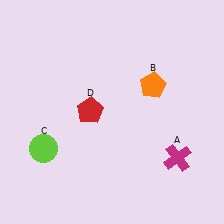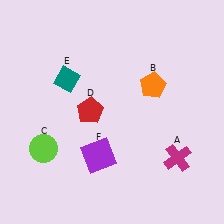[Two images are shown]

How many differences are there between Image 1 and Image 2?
There are 2 differences between the two images.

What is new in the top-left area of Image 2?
A teal diamond (E) was added in the top-left area of Image 2.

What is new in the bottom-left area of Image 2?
A purple square (F) was added in the bottom-left area of Image 2.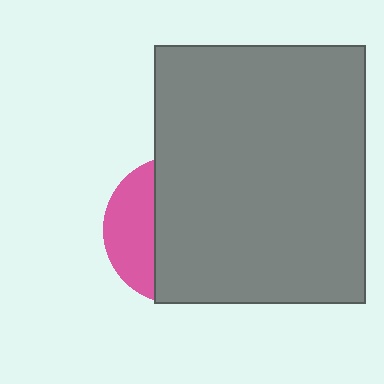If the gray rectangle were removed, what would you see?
You would see the complete pink circle.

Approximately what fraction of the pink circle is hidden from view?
Roughly 70% of the pink circle is hidden behind the gray rectangle.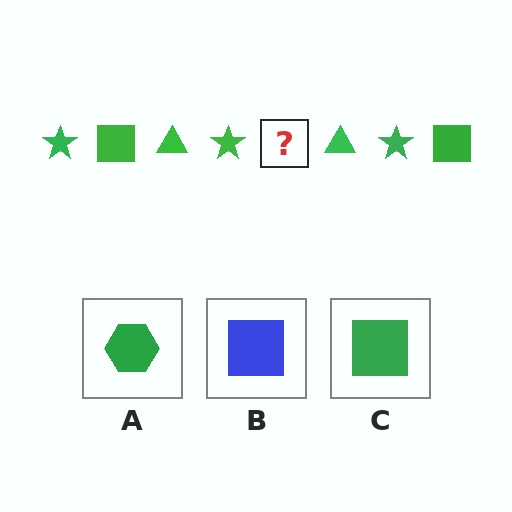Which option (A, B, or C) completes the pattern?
C.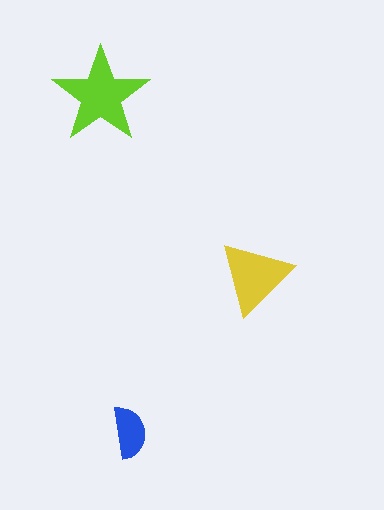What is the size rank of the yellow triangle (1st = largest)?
2nd.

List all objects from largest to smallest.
The lime star, the yellow triangle, the blue semicircle.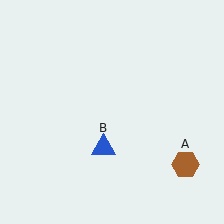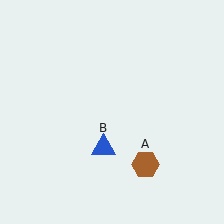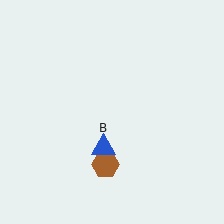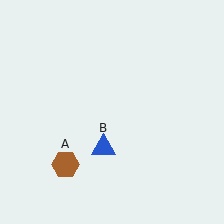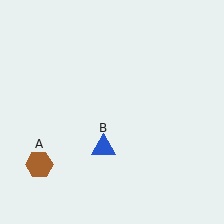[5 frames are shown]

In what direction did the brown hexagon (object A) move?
The brown hexagon (object A) moved left.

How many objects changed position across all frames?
1 object changed position: brown hexagon (object A).